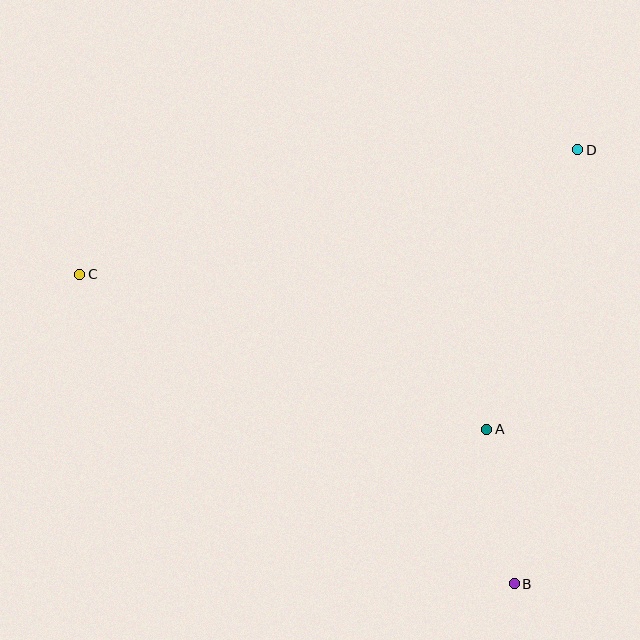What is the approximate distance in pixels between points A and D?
The distance between A and D is approximately 294 pixels.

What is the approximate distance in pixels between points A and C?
The distance between A and C is approximately 436 pixels.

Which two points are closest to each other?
Points A and B are closest to each other.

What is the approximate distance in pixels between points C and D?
The distance between C and D is approximately 514 pixels.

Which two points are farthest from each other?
Points B and C are farthest from each other.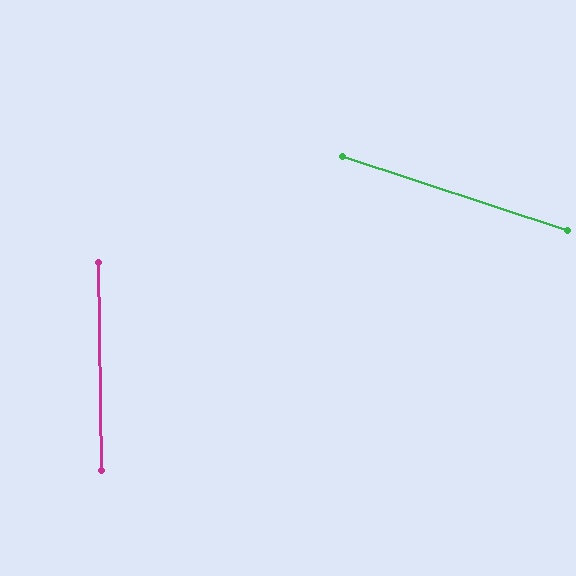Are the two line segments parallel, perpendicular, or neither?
Neither parallel nor perpendicular — they differ by about 71°.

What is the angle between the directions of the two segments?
Approximately 71 degrees.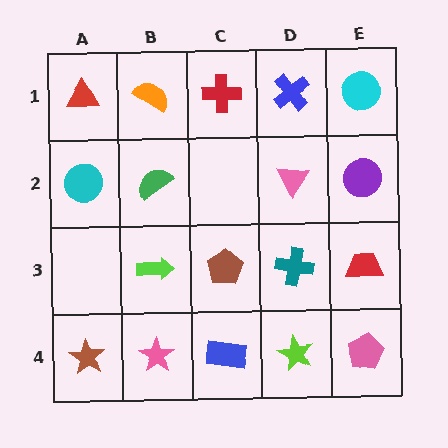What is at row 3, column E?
A red trapezoid.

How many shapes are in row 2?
4 shapes.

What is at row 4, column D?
A lime star.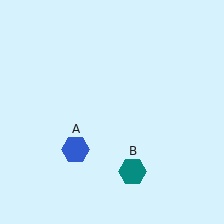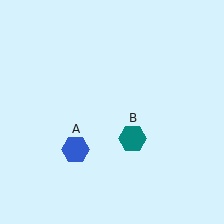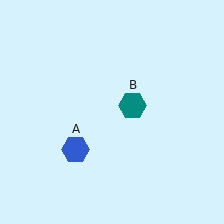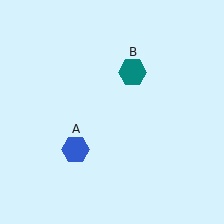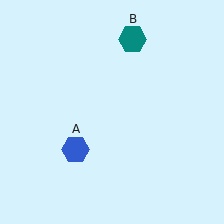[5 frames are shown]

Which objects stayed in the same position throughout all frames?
Blue hexagon (object A) remained stationary.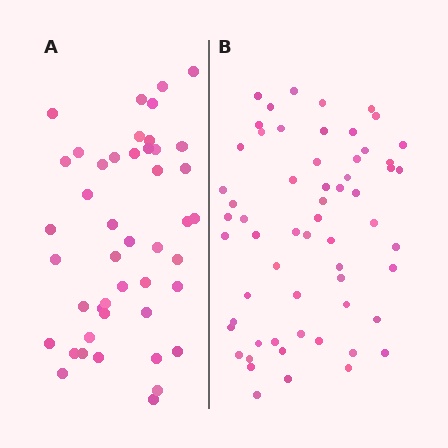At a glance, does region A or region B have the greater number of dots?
Region B (the right region) has more dots.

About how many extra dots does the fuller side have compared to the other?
Region B has approximately 15 more dots than region A.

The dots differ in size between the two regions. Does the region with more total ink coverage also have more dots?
No. Region A has more total ink coverage because its dots are larger, but region B actually contains more individual dots. Total area can be misleading — the number of items is what matters here.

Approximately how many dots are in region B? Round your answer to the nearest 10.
About 60 dots.